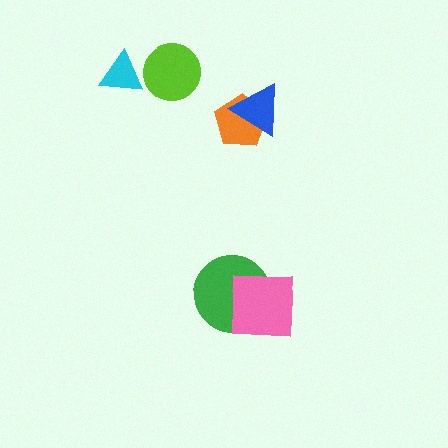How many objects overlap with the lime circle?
0 objects overlap with the lime circle.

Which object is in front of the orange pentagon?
The blue triangle is in front of the orange pentagon.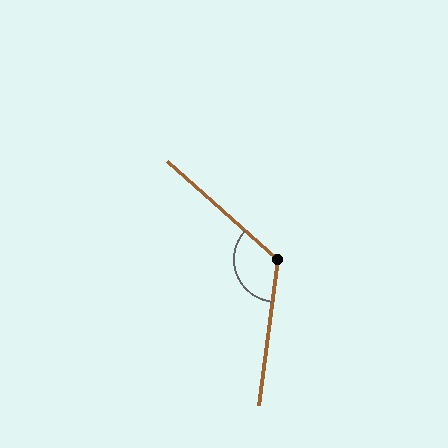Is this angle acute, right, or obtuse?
It is obtuse.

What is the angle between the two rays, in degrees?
Approximately 125 degrees.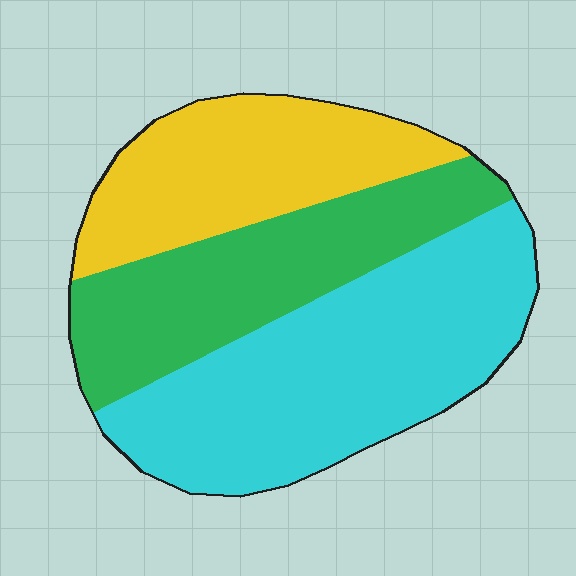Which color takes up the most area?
Cyan, at roughly 45%.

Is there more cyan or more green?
Cyan.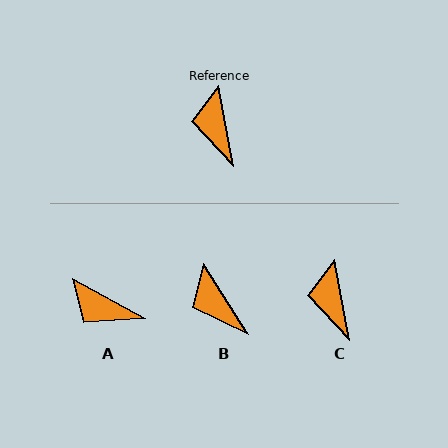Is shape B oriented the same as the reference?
No, it is off by about 22 degrees.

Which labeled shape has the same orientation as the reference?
C.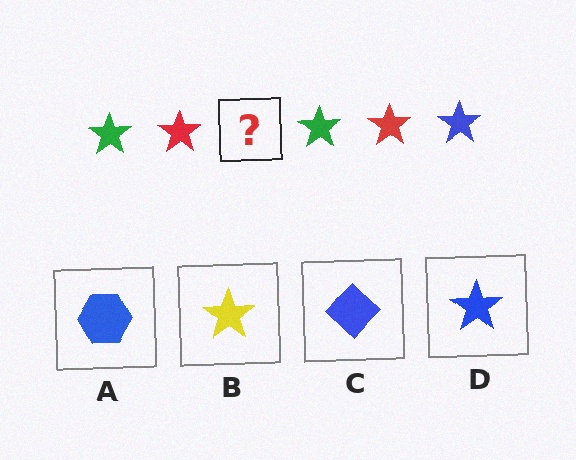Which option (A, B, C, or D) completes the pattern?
D.